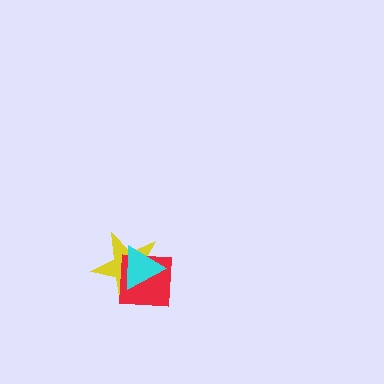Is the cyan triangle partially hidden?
No, no other shape covers it.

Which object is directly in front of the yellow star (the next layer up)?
The red square is directly in front of the yellow star.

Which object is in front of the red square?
The cyan triangle is in front of the red square.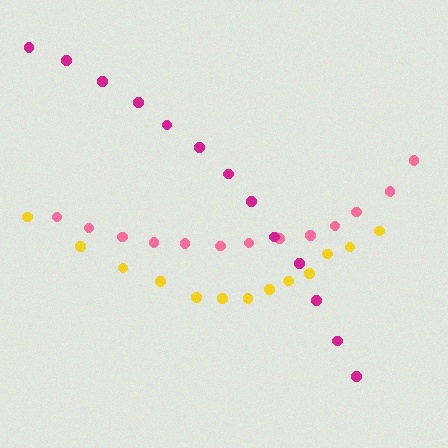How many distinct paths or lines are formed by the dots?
There are 3 distinct paths.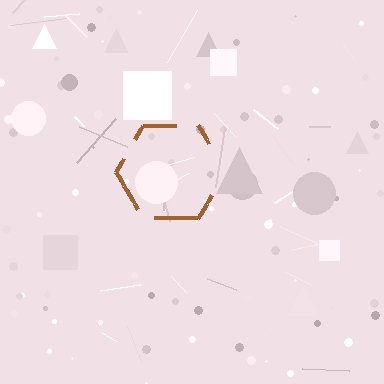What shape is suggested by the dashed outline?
The dashed outline suggests a hexagon.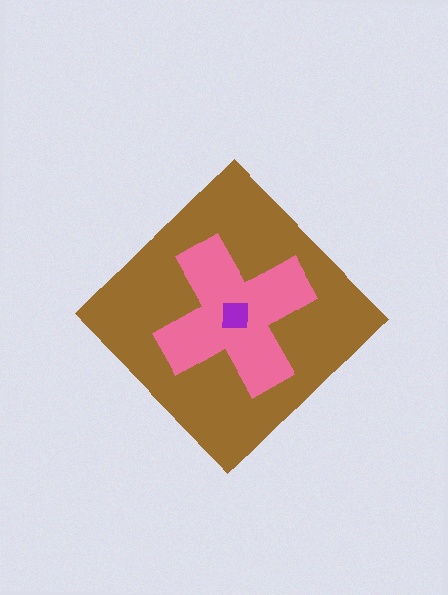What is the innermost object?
The purple square.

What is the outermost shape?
The brown diamond.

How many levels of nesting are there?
3.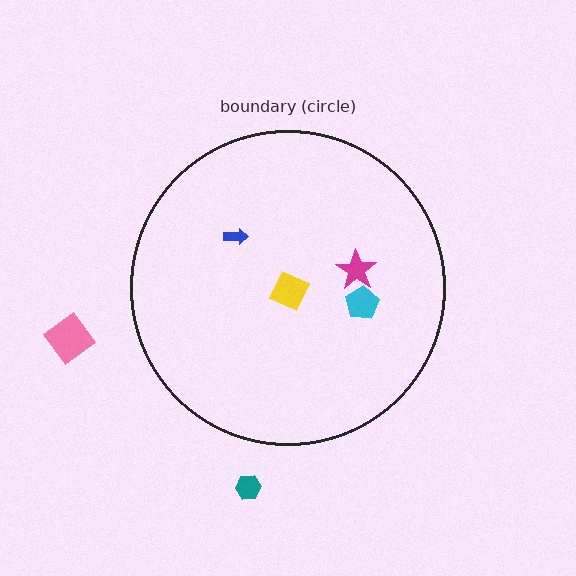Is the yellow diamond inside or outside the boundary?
Inside.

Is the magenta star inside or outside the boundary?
Inside.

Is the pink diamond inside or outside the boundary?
Outside.